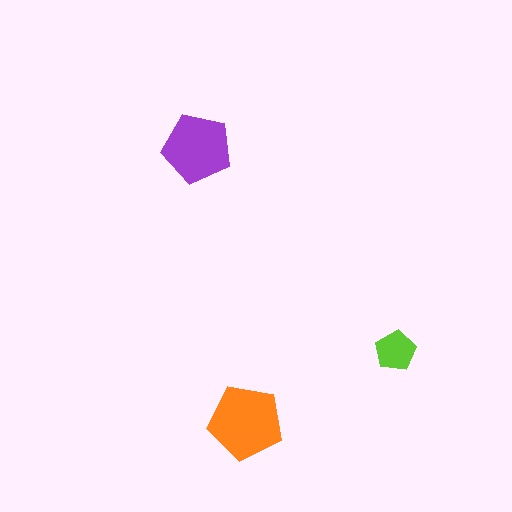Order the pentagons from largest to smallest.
the orange one, the purple one, the lime one.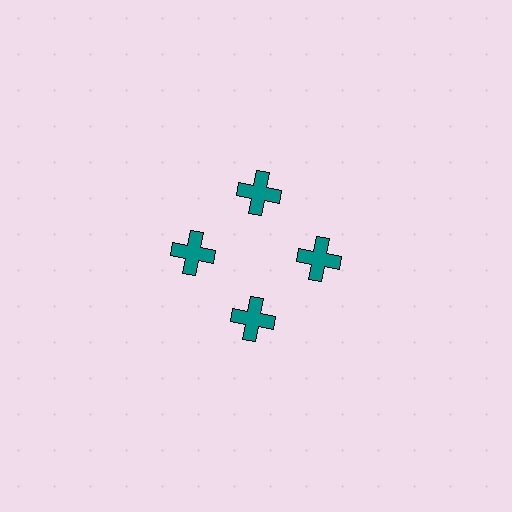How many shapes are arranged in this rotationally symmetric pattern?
There are 4 shapes, arranged in 4 groups of 1.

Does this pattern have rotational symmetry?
Yes, this pattern has 4-fold rotational symmetry. It looks the same after rotating 90 degrees around the center.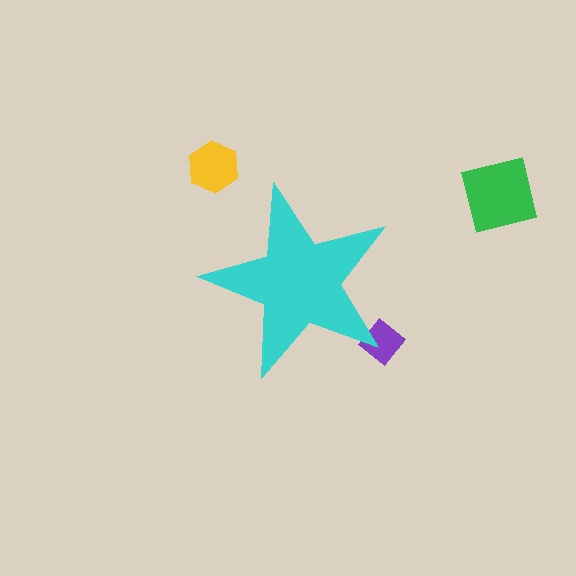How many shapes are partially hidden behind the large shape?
1 shape is partially hidden.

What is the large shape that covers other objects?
A cyan star.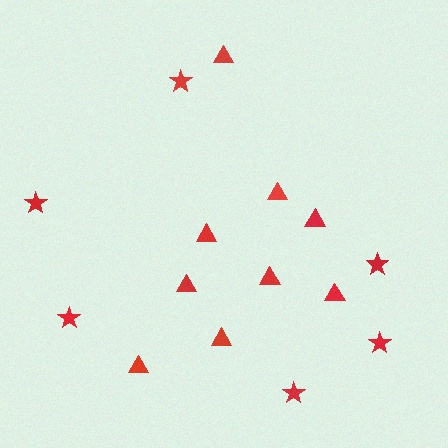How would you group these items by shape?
There are 2 groups: one group of stars (6) and one group of triangles (9).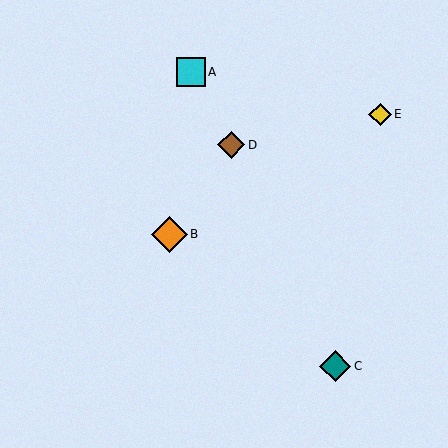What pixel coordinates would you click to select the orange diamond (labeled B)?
Click at (169, 235) to select the orange diamond B.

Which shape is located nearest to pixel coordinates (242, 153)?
The brown diamond (labeled D) at (231, 145) is nearest to that location.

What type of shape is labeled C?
Shape C is a teal diamond.